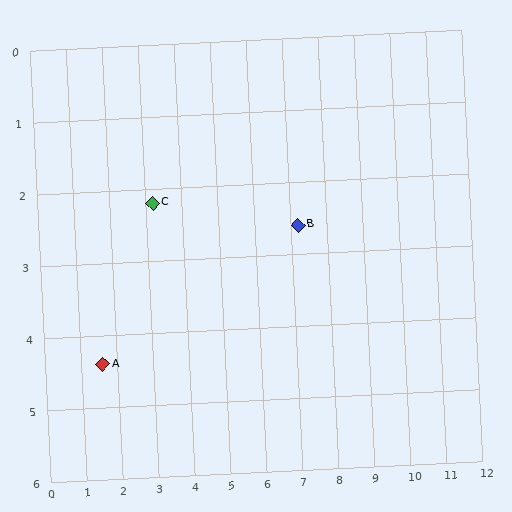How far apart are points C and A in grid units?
Points C and A are about 2.7 grid units apart.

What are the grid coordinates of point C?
Point C is at approximately (3.2, 2.2).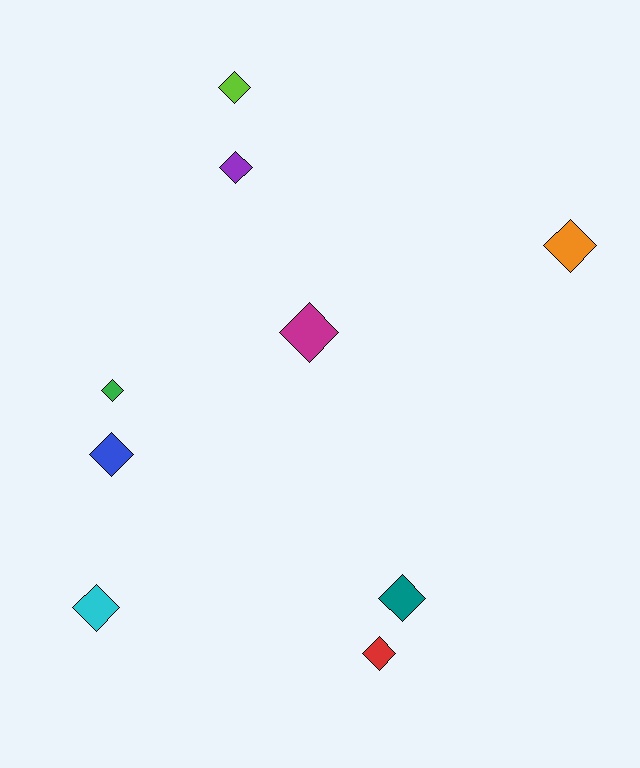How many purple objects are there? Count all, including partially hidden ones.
There is 1 purple object.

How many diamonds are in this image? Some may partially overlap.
There are 9 diamonds.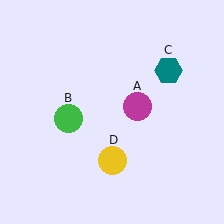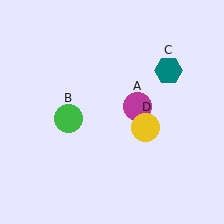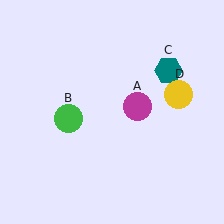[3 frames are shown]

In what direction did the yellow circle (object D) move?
The yellow circle (object D) moved up and to the right.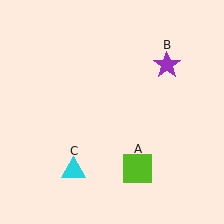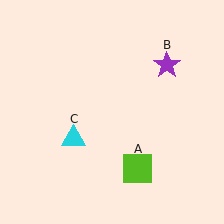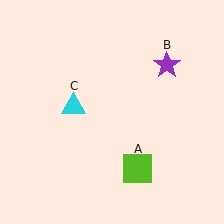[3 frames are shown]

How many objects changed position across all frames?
1 object changed position: cyan triangle (object C).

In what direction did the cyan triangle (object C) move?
The cyan triangle (object C) moved up.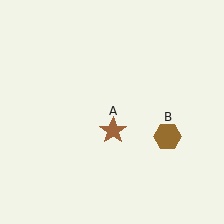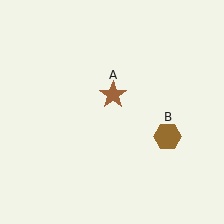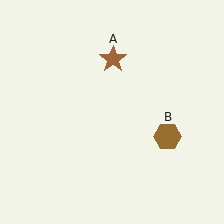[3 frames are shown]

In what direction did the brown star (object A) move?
The brown star (object A) moved up.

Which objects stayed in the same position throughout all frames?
Brown hexagon (object B) remained stationary.